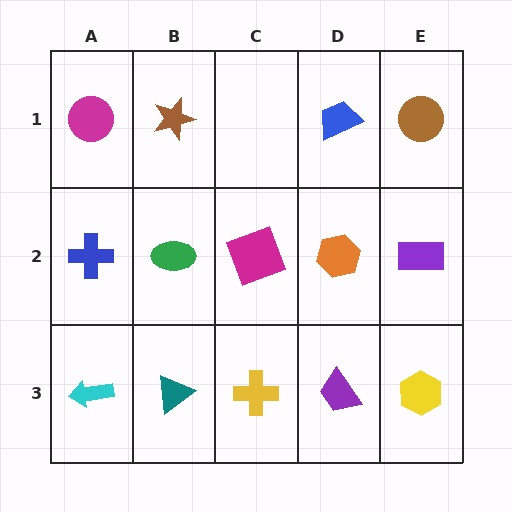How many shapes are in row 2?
5 shapes.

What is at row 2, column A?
A blue cross.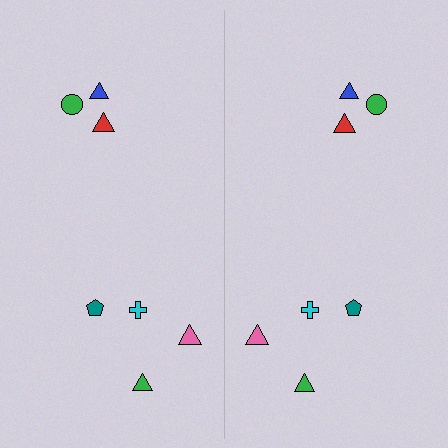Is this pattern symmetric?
Yes, this pattern has bilateral (reflection) symmetry.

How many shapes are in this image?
There are 14 shapes in this image.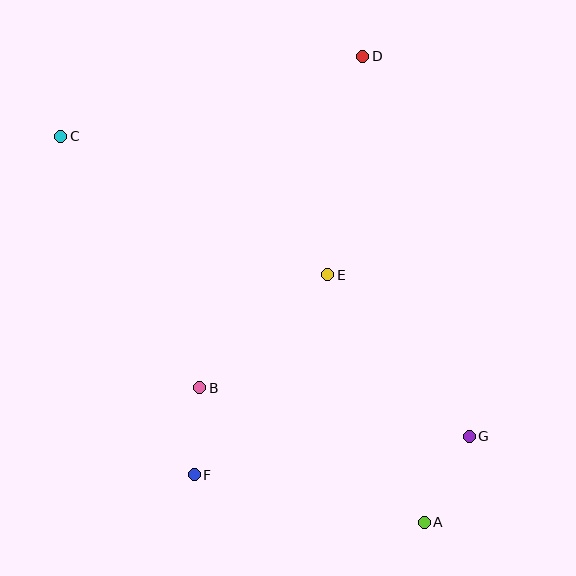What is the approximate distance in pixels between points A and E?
The distance between A and E is approximately 265 pixels.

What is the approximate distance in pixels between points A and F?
The distance between A and F is approximately 235 pixels.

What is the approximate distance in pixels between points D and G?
The distance between D and G is approximately 394 pixels.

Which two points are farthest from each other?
Points A and C are farthest from each other.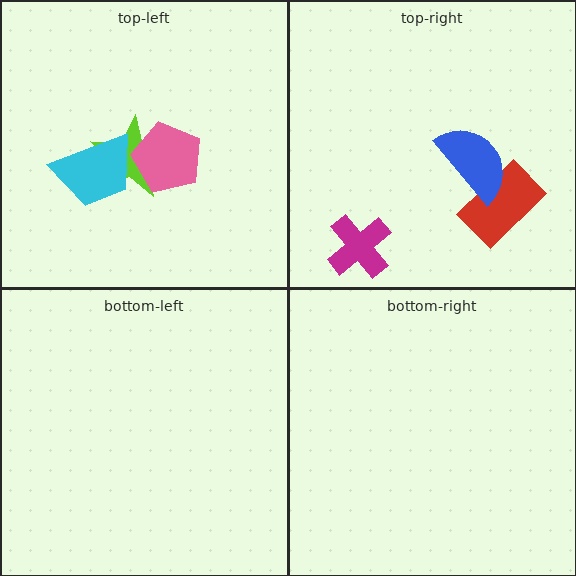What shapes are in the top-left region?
The lime star, the pink pentagon, the cyan trapezoid.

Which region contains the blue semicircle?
The top-right region.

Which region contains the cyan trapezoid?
The top-left region.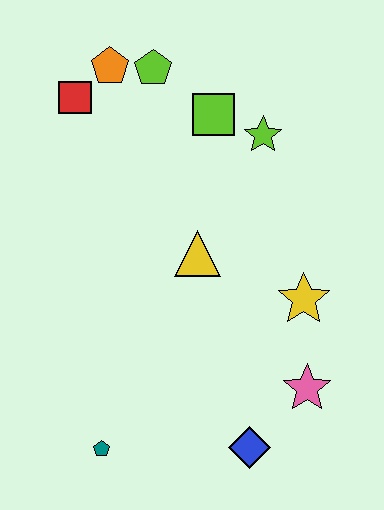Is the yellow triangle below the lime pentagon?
Yes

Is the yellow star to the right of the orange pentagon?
Yes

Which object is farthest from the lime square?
The teal pentagon is farthest from the lime square.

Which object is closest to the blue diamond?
The pink star is closest to the blue diamond.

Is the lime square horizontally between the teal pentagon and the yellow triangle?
No